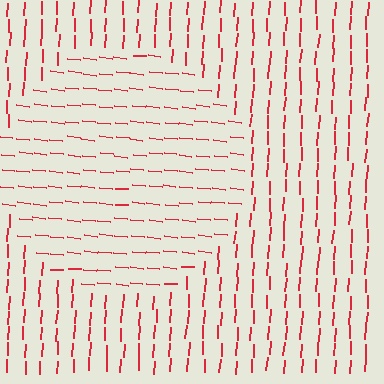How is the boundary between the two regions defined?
The boundary is defined purely by a change in line orientation (approximately 87 degrees difference). All lines are the same color and thickness.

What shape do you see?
I see a circle.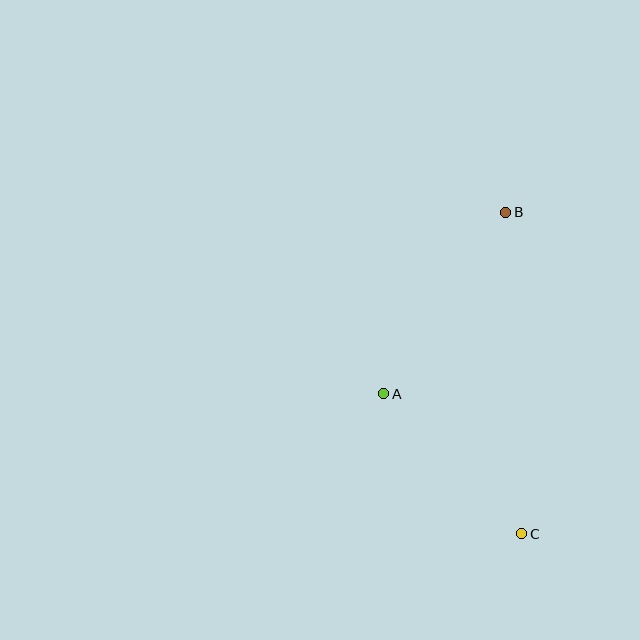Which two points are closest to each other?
Points A and C are closest to each other.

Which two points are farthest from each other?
Points B and C are farthest from each other.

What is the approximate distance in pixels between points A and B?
The distance between A and B is approximately 219 pixels.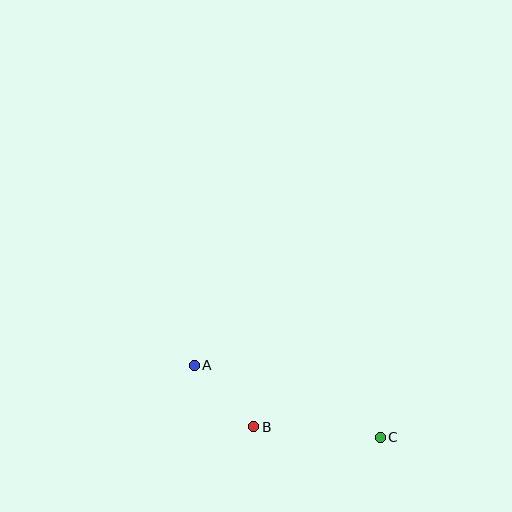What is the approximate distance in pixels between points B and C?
The distance between B and C is approximately 127 pixels.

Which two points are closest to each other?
Points A and B are closest to each other.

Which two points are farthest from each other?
Points A and C are farthest from each other.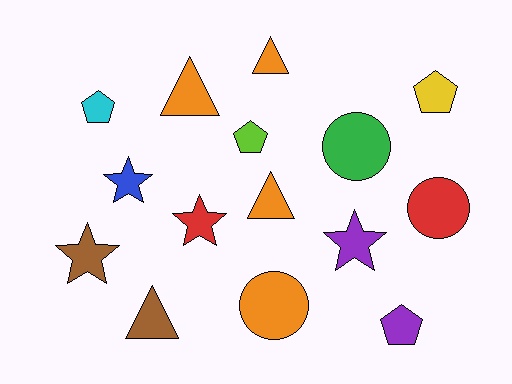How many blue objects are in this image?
There is 1 blue object.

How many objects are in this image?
There are 15 objects.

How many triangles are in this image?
There are 4 triangles.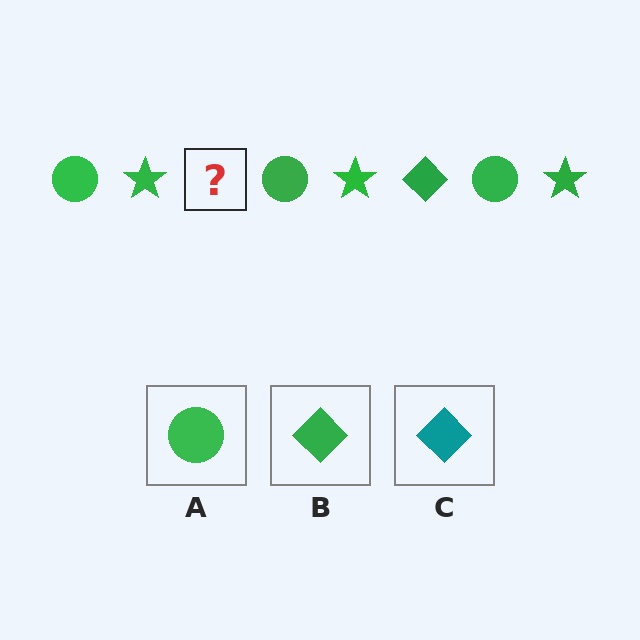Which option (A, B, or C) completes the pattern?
B.